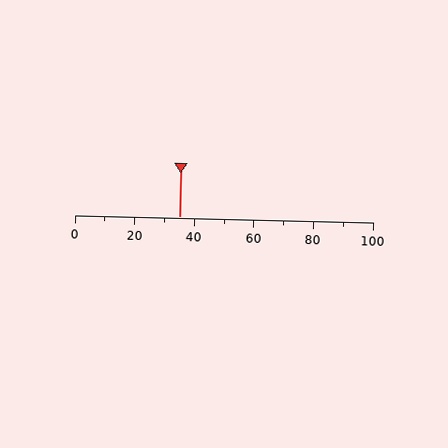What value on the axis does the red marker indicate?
The marker indicates approximately 35.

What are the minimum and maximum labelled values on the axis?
The axis runs from 0 to 100.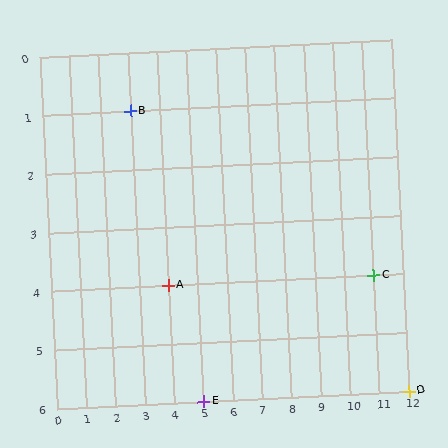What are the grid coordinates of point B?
Point B is at grid coordinates (3, 1).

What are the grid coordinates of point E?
Point E is at grid coordinates (5, 6).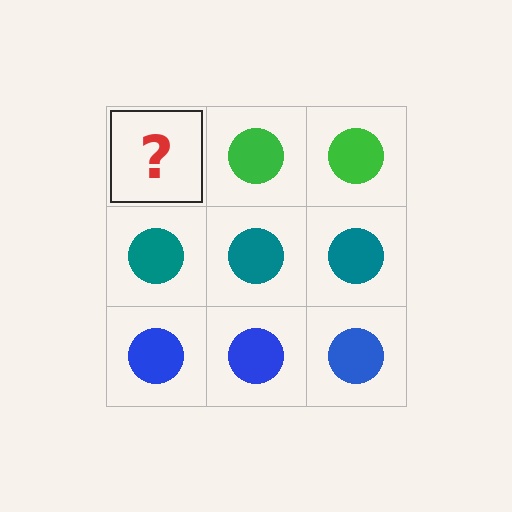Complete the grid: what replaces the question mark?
The question mark should be replaced with a green circle.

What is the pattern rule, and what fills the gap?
The rule is that each row has a consistent color. The gap should be filled with a green circle.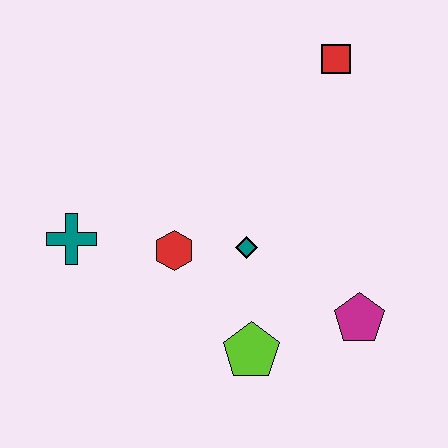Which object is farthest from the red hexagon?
The red square is farthest from the red hexagon.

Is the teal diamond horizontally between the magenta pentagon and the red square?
No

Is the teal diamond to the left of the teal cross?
No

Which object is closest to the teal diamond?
The red hexagon is closest to the teal diamond.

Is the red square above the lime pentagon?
Yes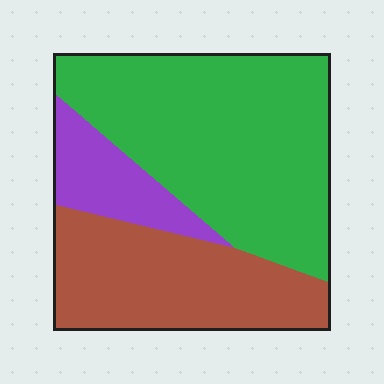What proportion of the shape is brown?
Brown takes up about one third (1/3) of the shape.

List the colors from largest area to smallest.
From largest to smallest: green, brown, purple.